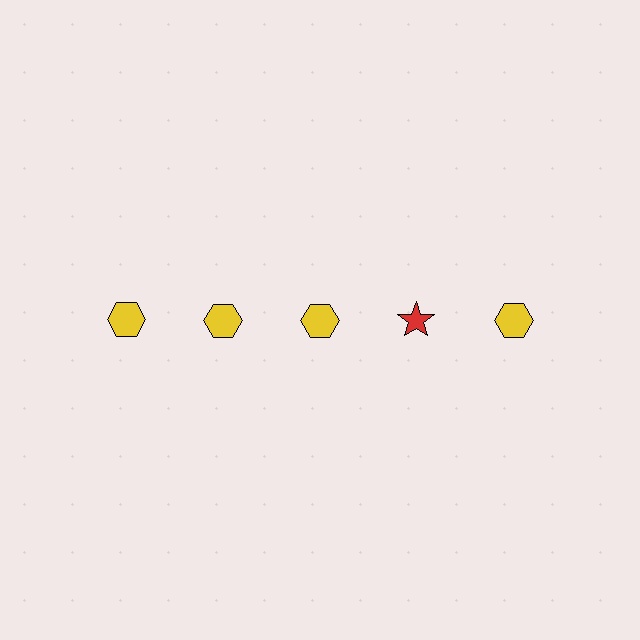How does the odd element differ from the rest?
It differs in both color (red instead of yellow) and shape (star instead of hexagon).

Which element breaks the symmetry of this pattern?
The red star in the top row, second from right column breaks the symmetry. All other shapes are yellow hexagons.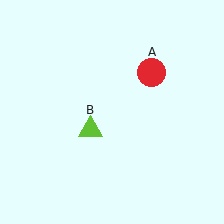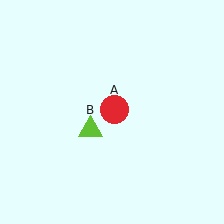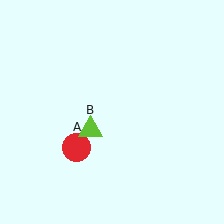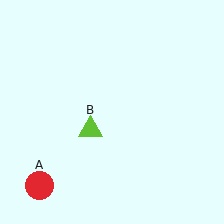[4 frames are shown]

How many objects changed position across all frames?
1 object changed position: red circle (object A).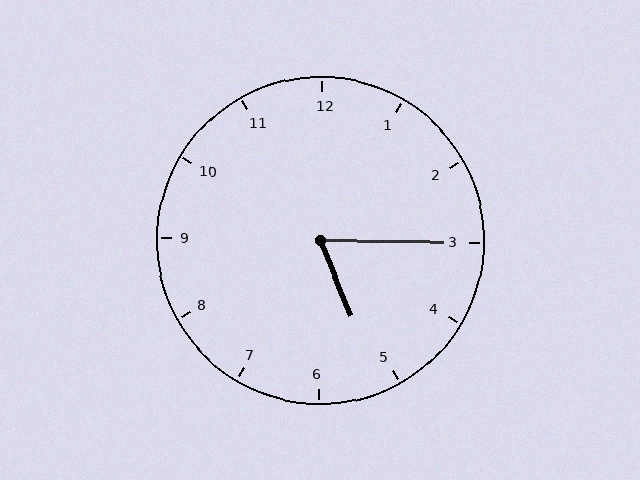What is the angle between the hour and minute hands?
Approximately 68 degrees.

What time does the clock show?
5:15.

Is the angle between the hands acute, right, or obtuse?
It is acute.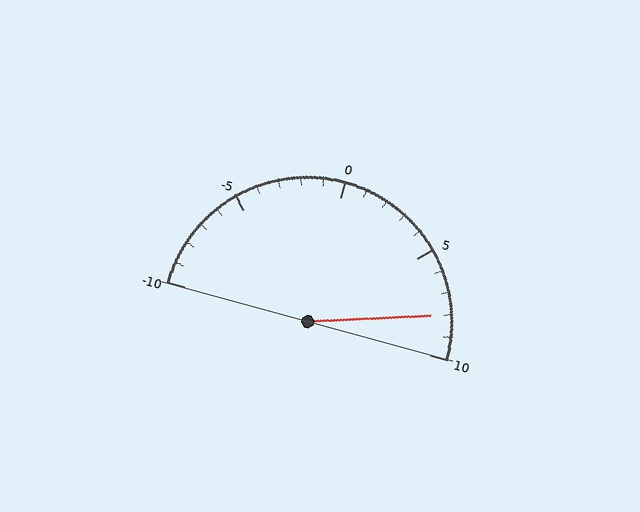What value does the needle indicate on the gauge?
The needle indicates approximately 8.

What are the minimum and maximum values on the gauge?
The gauge ranges from -10 to 10.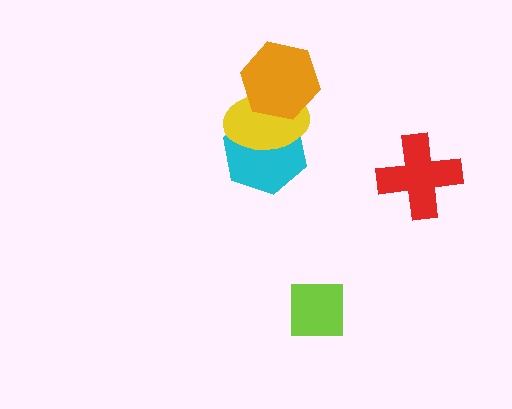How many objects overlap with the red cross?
0 objects overlap with the red cross.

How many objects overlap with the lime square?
0 objects overlap with the lime square.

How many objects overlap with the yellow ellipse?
2 objects overlap with the yellow ellipse.